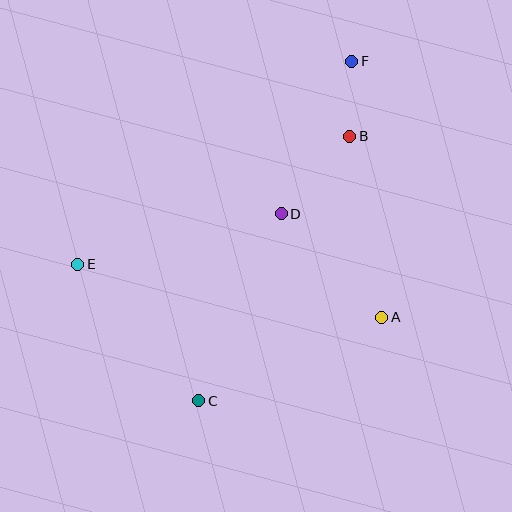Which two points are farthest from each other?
Points C and F are farthest from each other.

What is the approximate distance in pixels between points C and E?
The distance between C and E is approximately 183 pixels.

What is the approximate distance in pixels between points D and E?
The distance between D and E is approximately 210 pixels.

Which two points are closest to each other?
Points B and F are closest to each other.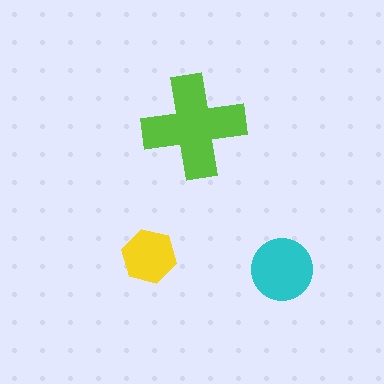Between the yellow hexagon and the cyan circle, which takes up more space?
The cyan circle.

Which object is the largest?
The lime cross.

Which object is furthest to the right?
The cyan circle is rightmost.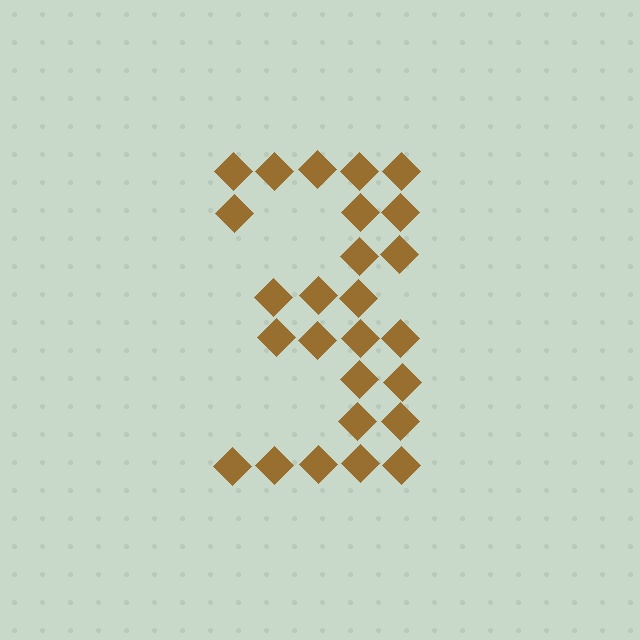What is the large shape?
The large shape is the digit 3.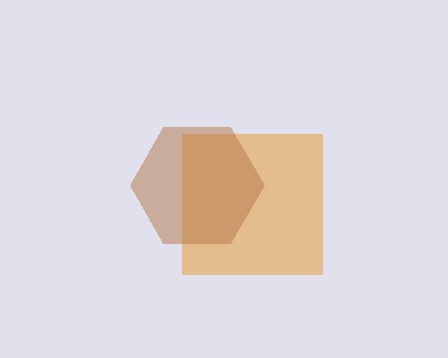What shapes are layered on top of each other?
The layered shapes are: an orange square, a brown hexagon.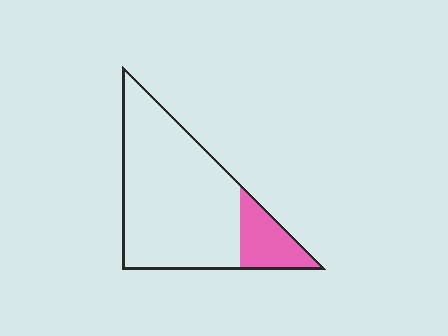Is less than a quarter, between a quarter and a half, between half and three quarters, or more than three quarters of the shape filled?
Less than a quarter.